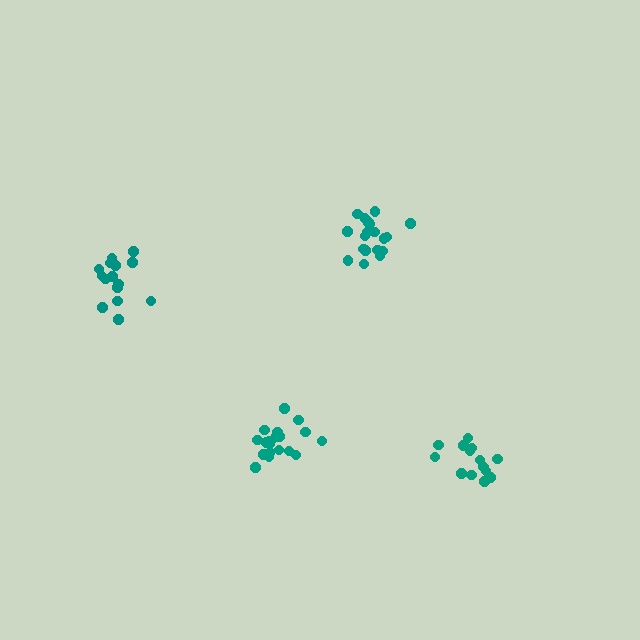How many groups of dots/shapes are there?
There are 4 groups.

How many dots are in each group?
Group 1: 15 dots, Group 2: 19 dots, Group 3: 15 dots, Group 4: 20 dots (69 total).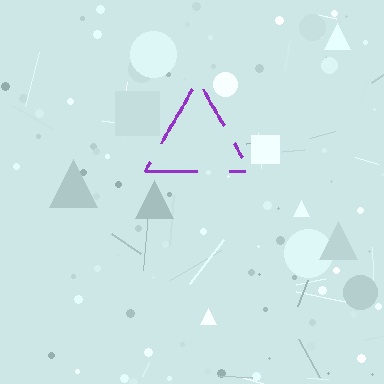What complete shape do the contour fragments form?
The contour fragments form a triangle.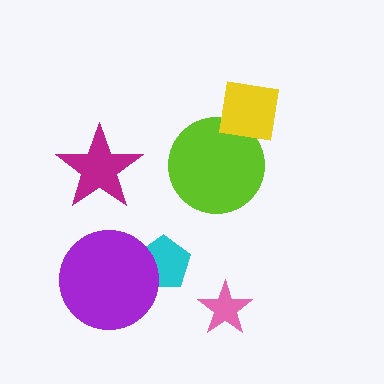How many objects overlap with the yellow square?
1 object overlaps with the yellow square.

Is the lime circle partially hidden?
Yes, it is partially covered by another shape.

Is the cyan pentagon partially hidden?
Yes, it is partially covered by another shape.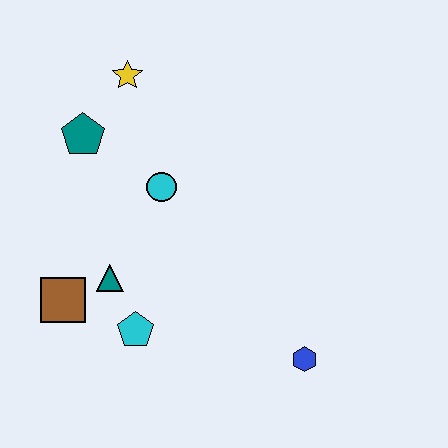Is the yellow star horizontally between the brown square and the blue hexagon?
Yes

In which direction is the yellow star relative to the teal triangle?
The yellow star is above the teal triangle.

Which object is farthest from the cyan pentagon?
The yellow star is farthest from the cyan pentagon.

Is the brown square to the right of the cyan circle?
No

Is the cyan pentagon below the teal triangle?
Yes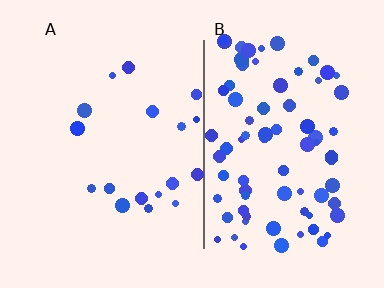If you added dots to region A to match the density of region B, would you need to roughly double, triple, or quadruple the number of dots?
Approximately quadruple.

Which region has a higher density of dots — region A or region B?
B (the right).